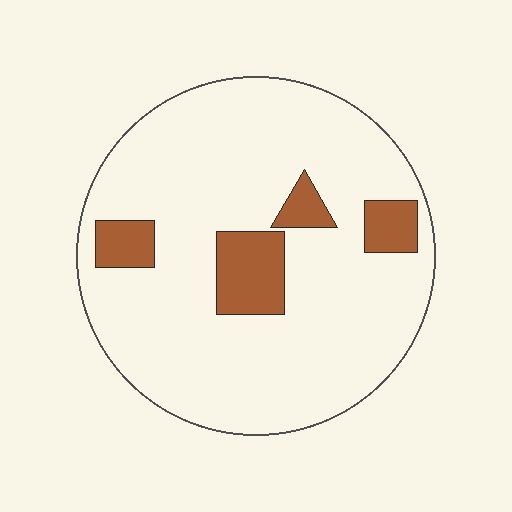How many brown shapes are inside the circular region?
4.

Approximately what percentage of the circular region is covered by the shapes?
Approximately 15%.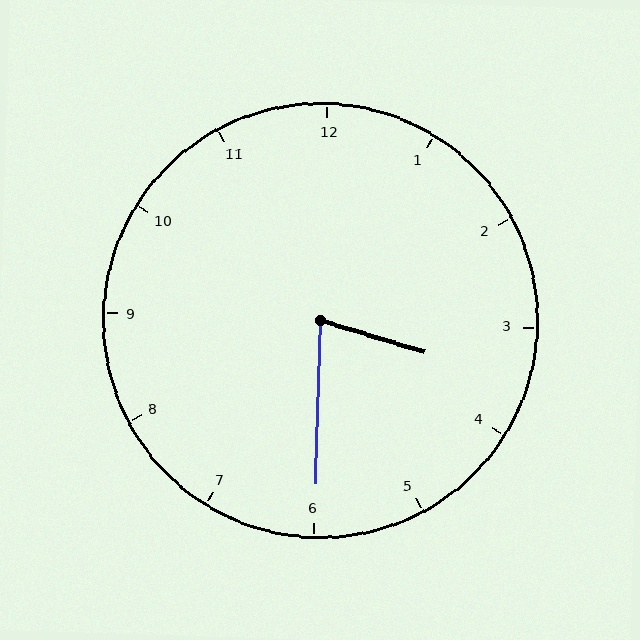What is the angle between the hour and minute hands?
Approximately 75 degrees.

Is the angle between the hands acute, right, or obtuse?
It is acute.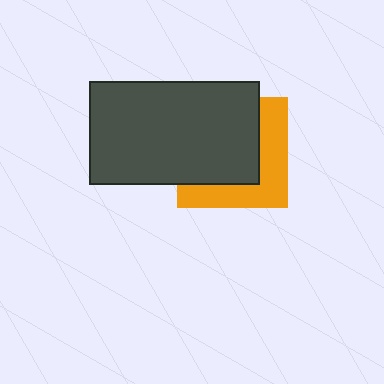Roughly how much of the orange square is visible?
A small part of it is visible (roughly 40%).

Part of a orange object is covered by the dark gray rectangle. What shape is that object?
It is a square.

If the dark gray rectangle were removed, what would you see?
You would see the complete orange square.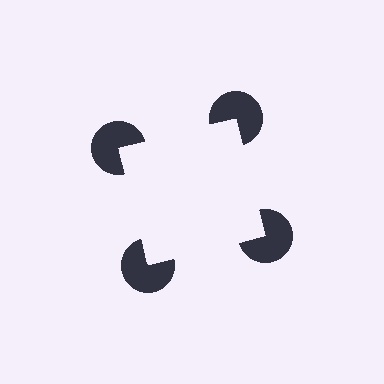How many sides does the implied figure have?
4 sides.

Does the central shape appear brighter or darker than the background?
It typically appears slightly brighter than the background, even though no actual brightness change is drawn.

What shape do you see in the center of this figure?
An illusory square — its edges are inferred from the aligned wedge cuts in the pac-man discs, not physically drawn.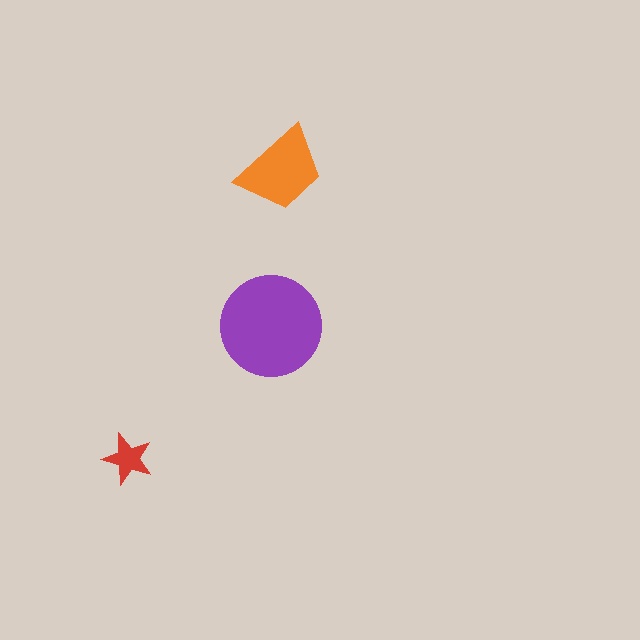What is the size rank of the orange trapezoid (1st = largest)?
2nd.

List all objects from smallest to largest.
The red star, the orange trapezoid, the purple circle.